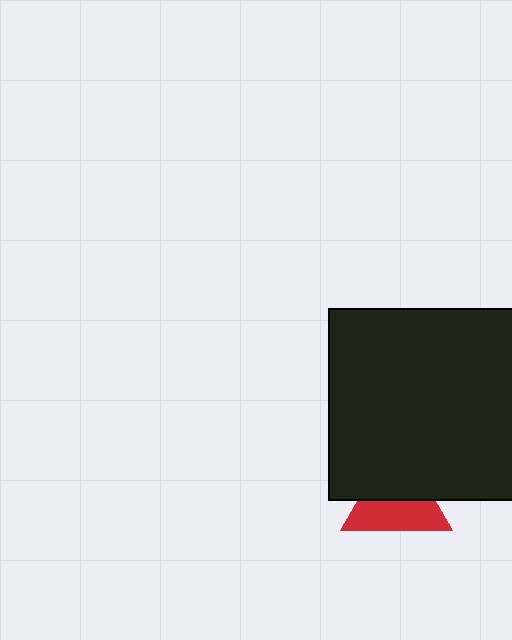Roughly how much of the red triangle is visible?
About half of it is visible (roughly 51%).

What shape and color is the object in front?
The object in front is a black square.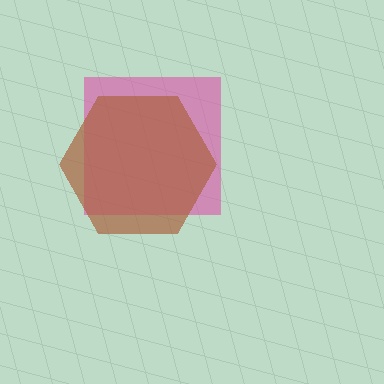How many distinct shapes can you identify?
There are 2 distinct shapes: a pink square, a brown hexagon.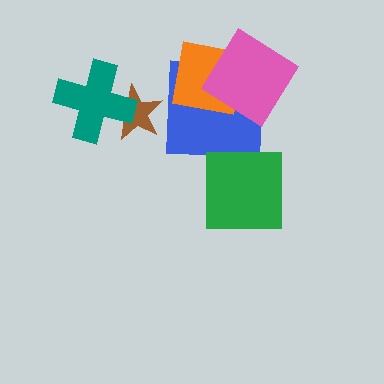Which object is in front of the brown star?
The teal cross is in front of the brown star.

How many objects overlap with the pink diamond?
2 objects overlap with the pink diamond.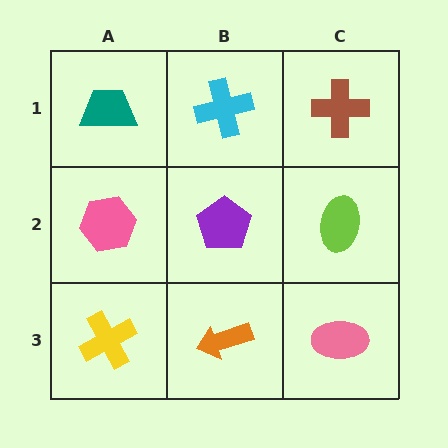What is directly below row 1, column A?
A pink hexagon.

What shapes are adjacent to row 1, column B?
A purple pentagon (row 2, column B), a teal trapezoid (row 1, column A), a brown cross (row 1, column C).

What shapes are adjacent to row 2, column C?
A brown cross (row 1, column C), a pink ellipse (row 3, column C), a purple pentagon (row 2, column B).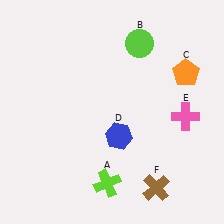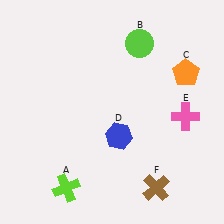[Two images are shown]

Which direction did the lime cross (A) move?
The lime cross (A) moved left.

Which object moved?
The lime cross (A) moved left.